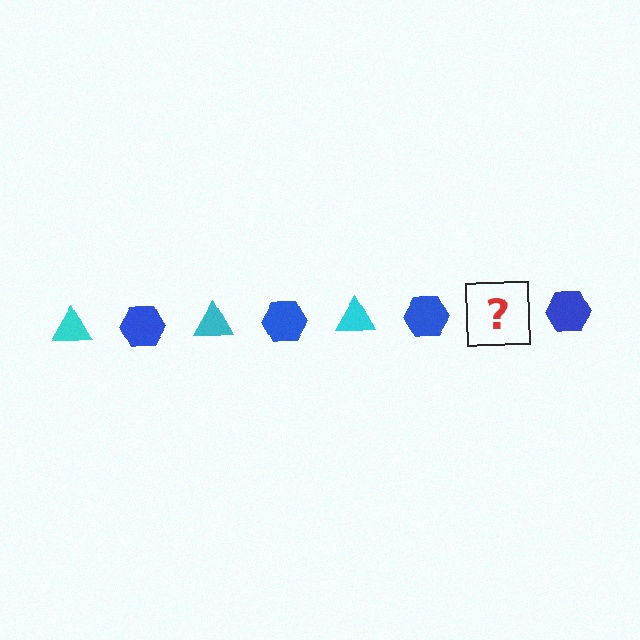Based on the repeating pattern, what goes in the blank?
The blank should be a cyan triangle.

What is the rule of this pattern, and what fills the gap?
The rule is that the pattern alternates between cyan triangle and blue hexagon. The gap should be filled with a cyan triangle.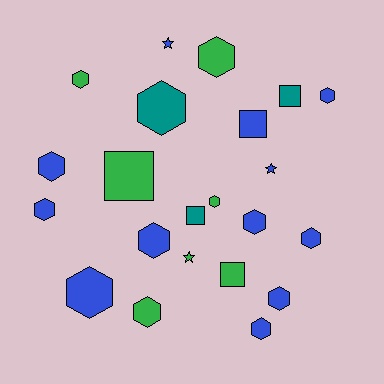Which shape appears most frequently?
Hexagon, with 14 objects.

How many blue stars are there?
There are 2 blue stars.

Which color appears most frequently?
Blue, with 12 objects.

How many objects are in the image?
There are 22 objects.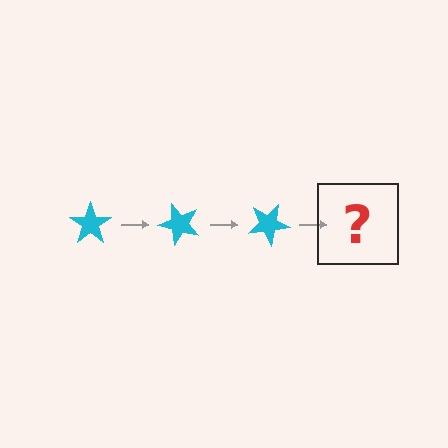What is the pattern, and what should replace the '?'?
The pattern is that the star rotates 50 degrees each step. The '?' should be a cyan star rotated 150 degrees.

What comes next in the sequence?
The next element should be a cyan star rotated 150 degrees.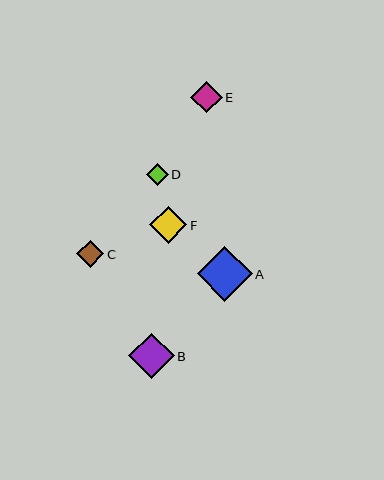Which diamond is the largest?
Diamond A is the largest with a size of approximately 55 pixels.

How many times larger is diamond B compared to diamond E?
Diamond B is approximately 1.5 times the size of diamond E.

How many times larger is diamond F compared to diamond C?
Diamond F is approximately 1.4 times the size of diamond C.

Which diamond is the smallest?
Diamond D is the smallest with a size of approximately 22 pixels.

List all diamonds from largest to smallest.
From largest to smallest: A, B, F, E, C, D.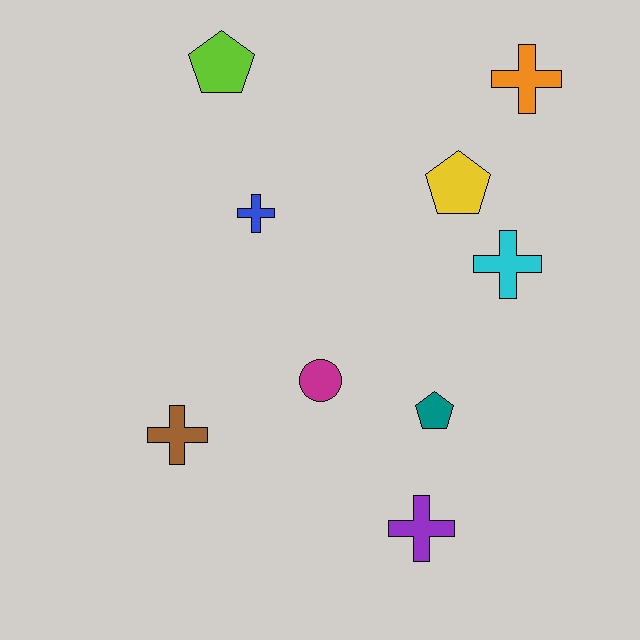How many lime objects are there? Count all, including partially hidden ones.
There is 1 lime object.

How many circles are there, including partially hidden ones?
There is 1 circle.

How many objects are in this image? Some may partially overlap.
There are 9 objects.